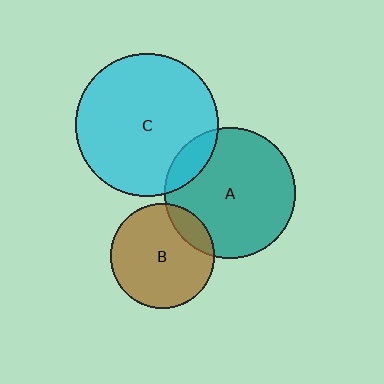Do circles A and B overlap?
Yes.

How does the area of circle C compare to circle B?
Approximately 1.9 times.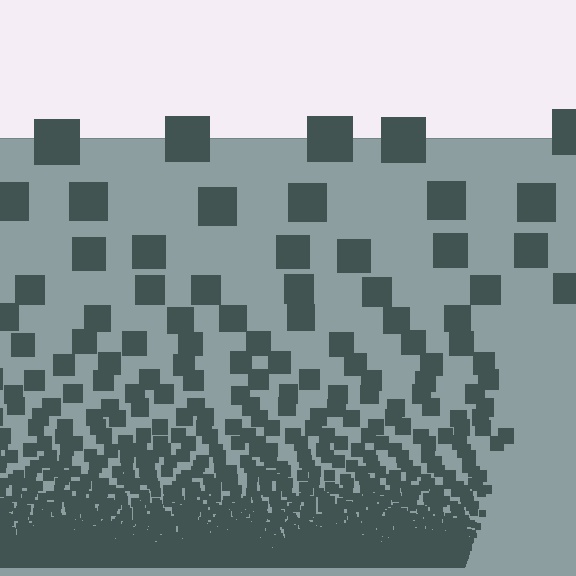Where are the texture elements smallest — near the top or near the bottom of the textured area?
Near the bottom.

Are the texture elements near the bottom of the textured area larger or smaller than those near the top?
Smaller. The gradient is inverted — elements near the bottom are smaller and denser.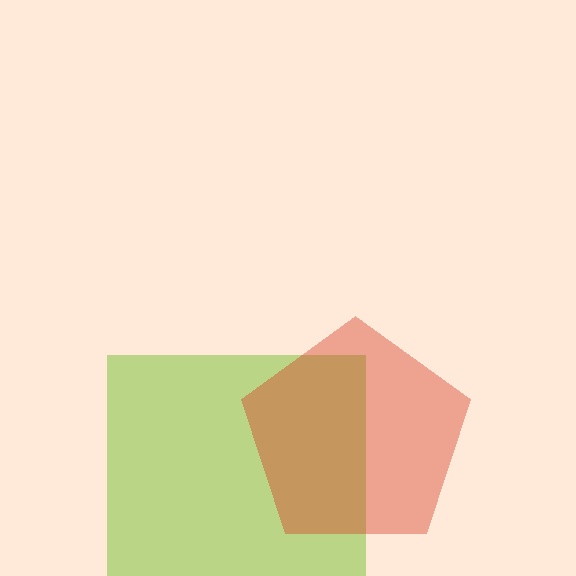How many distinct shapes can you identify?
There are 2 distinct shapes: a lime square, a red pentagon.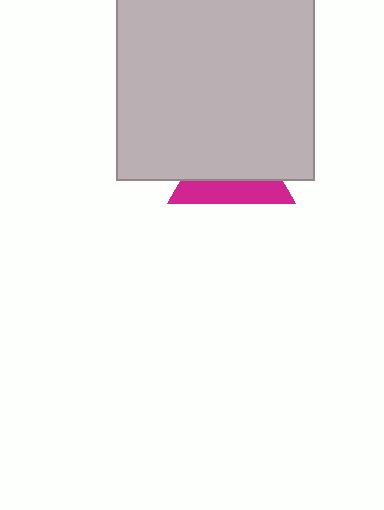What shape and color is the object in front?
The object in front is a light gray square.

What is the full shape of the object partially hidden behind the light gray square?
The partially hidden object is a magenta triangle.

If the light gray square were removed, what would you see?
You would see the complete magenta triangle.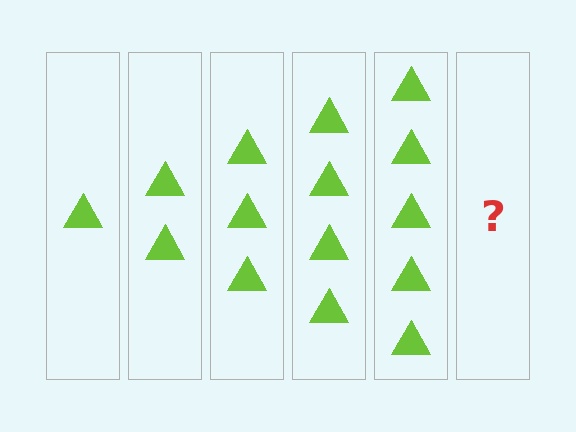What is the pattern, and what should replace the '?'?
The pattern is that each step adds one more triangle. The '?' should be 6 triangles.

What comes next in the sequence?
The next element should be 6 triangles.